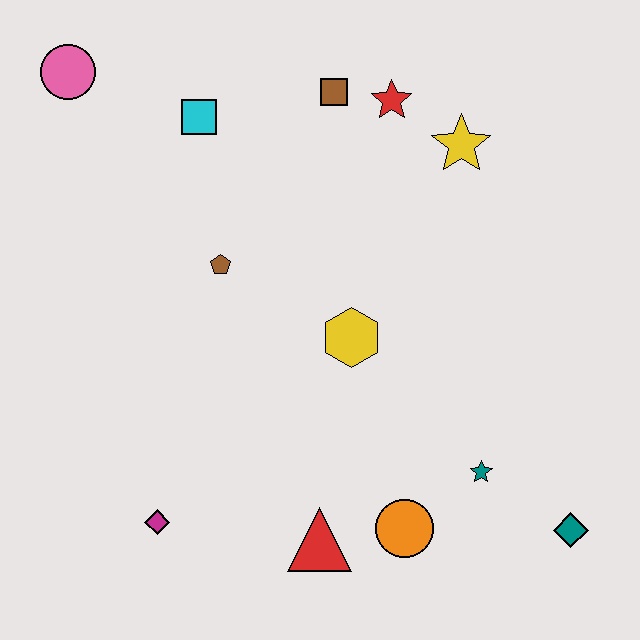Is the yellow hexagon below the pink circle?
Yes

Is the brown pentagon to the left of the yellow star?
Yes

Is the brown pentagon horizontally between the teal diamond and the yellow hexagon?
No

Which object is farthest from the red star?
The magenta diamond is farthest from the red star.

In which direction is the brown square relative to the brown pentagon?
The brown square is above the brown pentagon.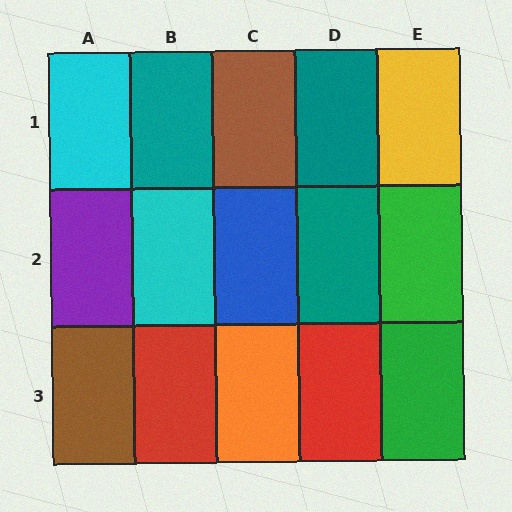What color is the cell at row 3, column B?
Red.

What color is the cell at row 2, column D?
Teal.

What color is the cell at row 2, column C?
Blue.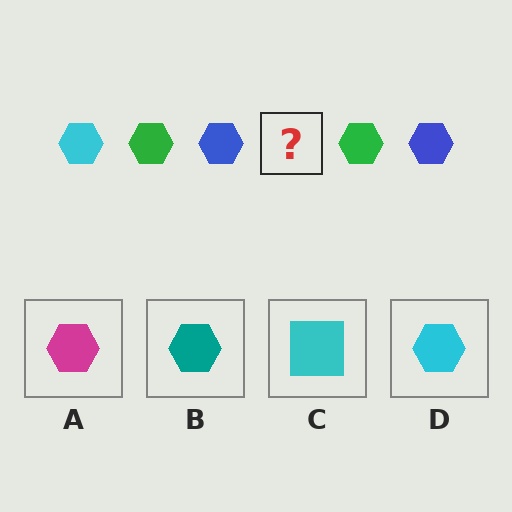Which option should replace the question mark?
Option D.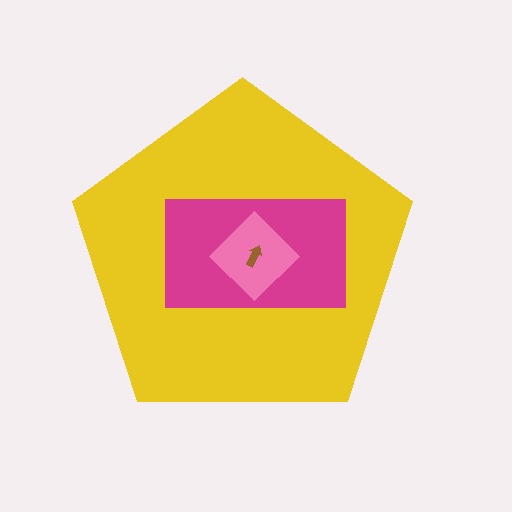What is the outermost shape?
The yellow pentagon.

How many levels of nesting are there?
4.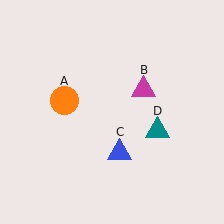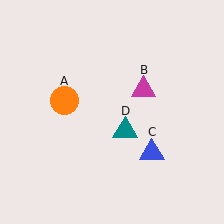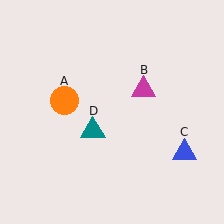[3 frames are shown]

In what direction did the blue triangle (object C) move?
The blue triangle (object C) moved right.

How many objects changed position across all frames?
2 objects changed position: blue triangle (object C), teal triangle (object D).